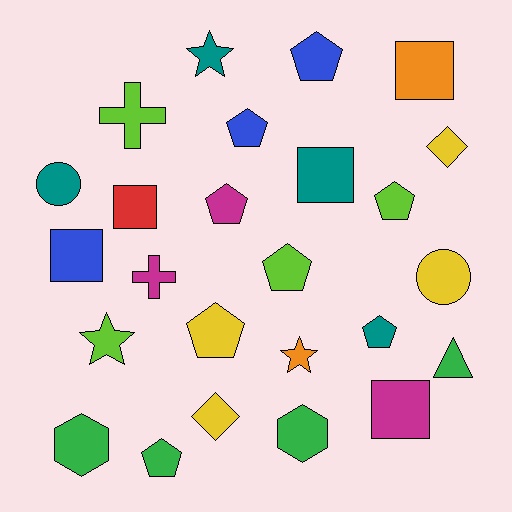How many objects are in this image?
There are 25 objects.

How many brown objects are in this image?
There are no brown objects.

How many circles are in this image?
There are 2 circles.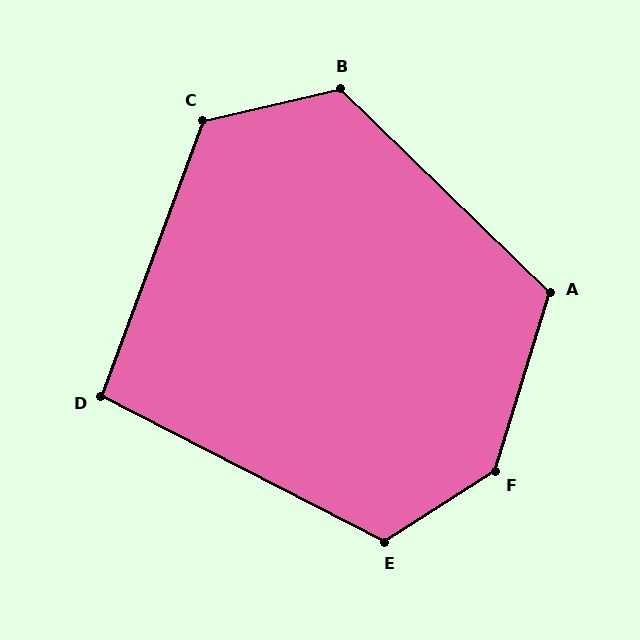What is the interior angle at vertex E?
Approximately 120 degrees (obtuse).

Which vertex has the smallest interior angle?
D, at approximately 97 degrees.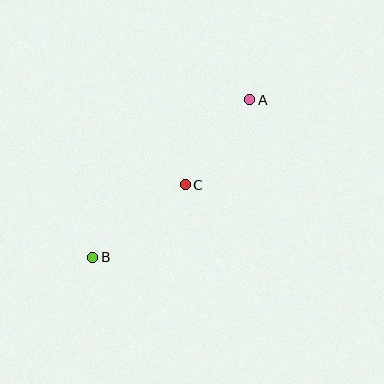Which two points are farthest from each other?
Points A and B are farthest from each other.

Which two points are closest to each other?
Points A and C are closest to each other.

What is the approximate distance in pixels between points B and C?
The distance between B and C is approximately 118 pixels.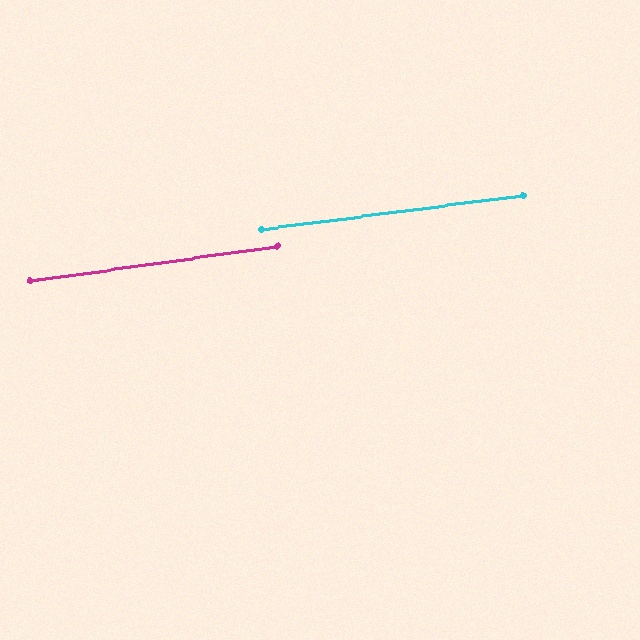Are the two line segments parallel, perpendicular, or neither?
Parallel — their directions differ by only 0.5°.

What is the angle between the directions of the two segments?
Approximately 1 degree.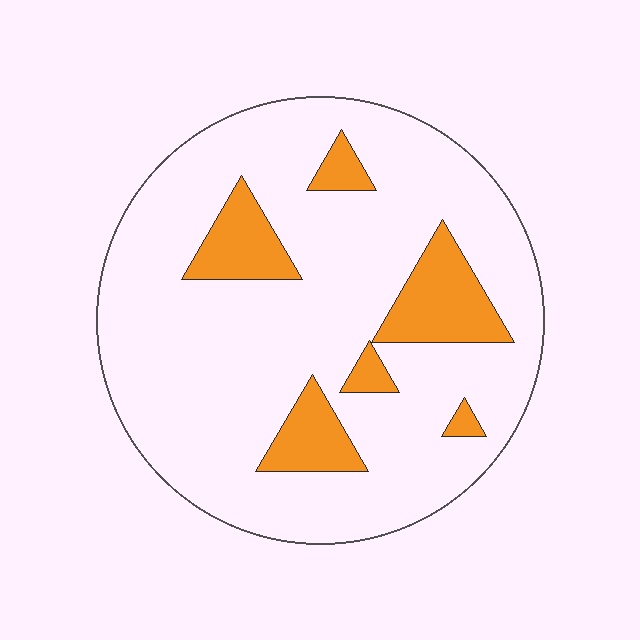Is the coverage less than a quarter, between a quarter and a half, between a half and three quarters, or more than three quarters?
Less than a quarter.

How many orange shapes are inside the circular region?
6.